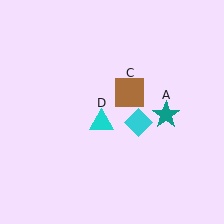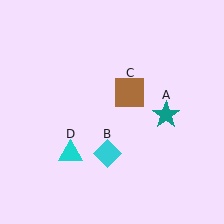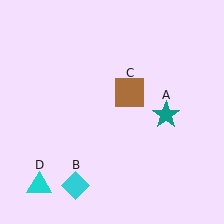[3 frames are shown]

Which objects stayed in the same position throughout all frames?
Teal star (object A) and brown square (object C) remained stationary.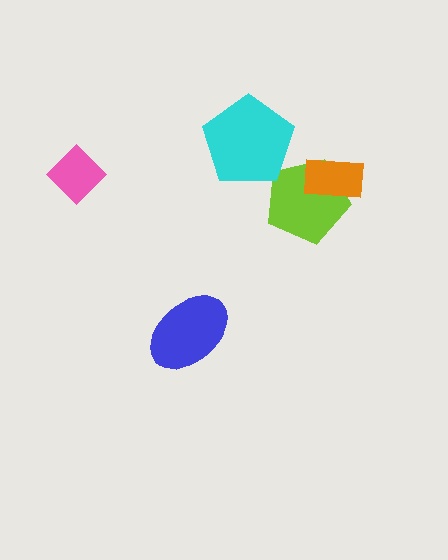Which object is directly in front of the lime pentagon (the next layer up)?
The cyan pentagon is directly in front of the lime pentagon.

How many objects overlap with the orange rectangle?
1 object overlaps with the orange rectangle.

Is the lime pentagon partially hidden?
Yes, it is partially covered by another shape.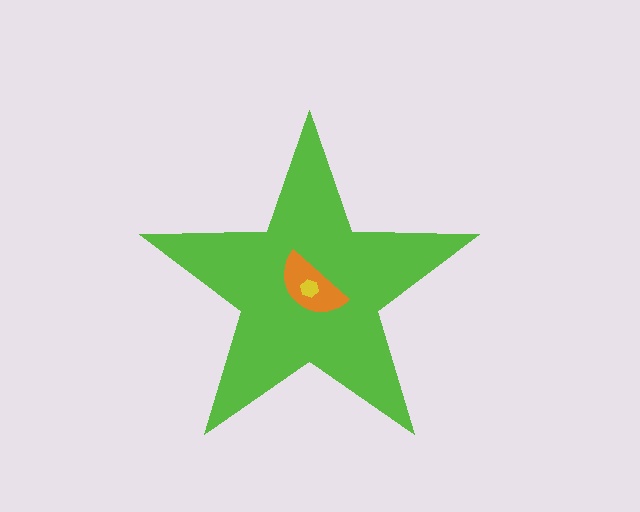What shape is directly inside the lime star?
The orange semicircle.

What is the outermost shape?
The lime star.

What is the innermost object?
The yellow hexagon.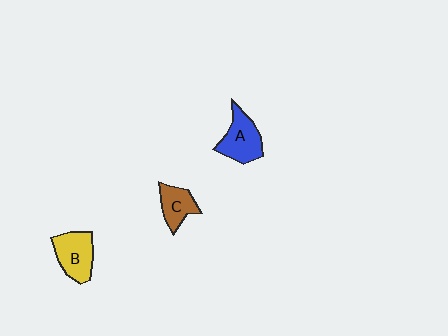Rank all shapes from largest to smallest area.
From largest to smallest: A (blue), B (yellow), C (brown).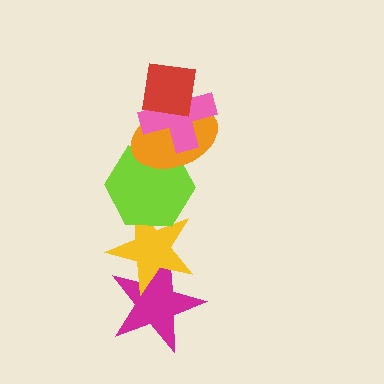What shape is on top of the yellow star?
The lime hexagon is on top of the yellow star.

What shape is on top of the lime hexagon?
The orange ellipse is on top of the lime hexagon.